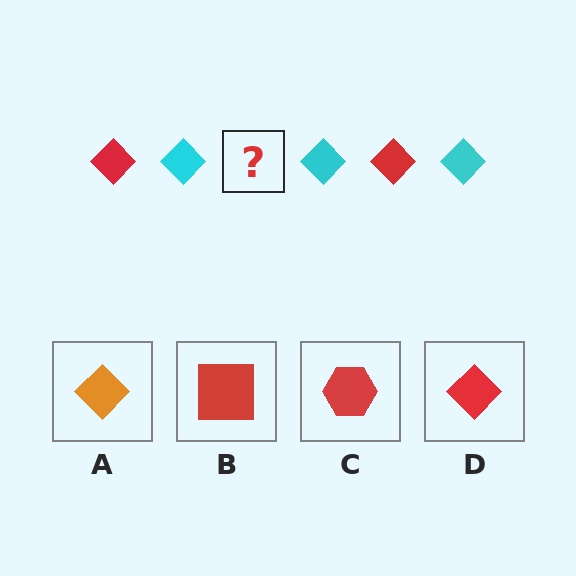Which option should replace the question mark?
Option D.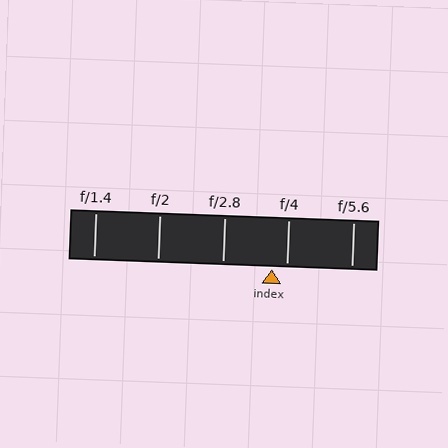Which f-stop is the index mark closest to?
The index mark is closest to f/4.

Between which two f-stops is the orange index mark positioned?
The index mark is between f/2.8 and f/4.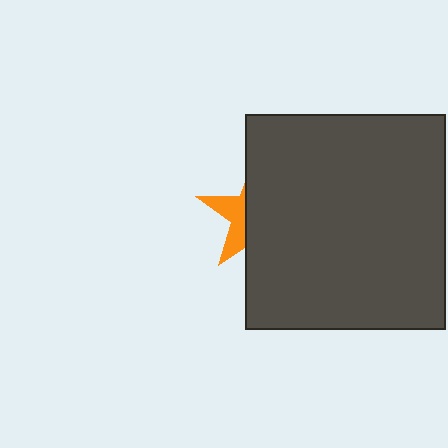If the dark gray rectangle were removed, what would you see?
You would see the complete orange star.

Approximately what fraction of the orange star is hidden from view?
Roughly 66% of the orange star is hidden behind the dark gray rectangle.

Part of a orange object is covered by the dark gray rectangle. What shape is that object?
It is a star.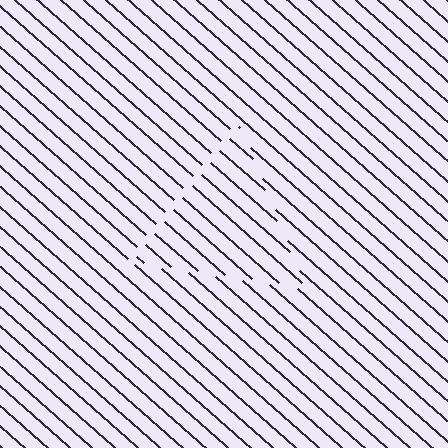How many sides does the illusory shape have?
3 sides — the line-ends trace a triangle.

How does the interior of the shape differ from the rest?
The interior of the shape contains the same grating, shifted by half a period — the contour is defined by the phase discontinuity where line-ends from the inner and outer gratings abut.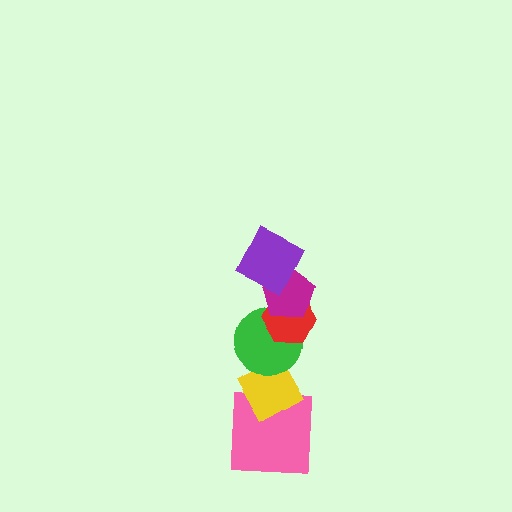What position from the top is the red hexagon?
The red hexagon is 3rd from the top.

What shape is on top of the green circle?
The red hexagon is on top of the green circle.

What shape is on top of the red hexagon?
The magenta pentagon is on top of the red hexagon.